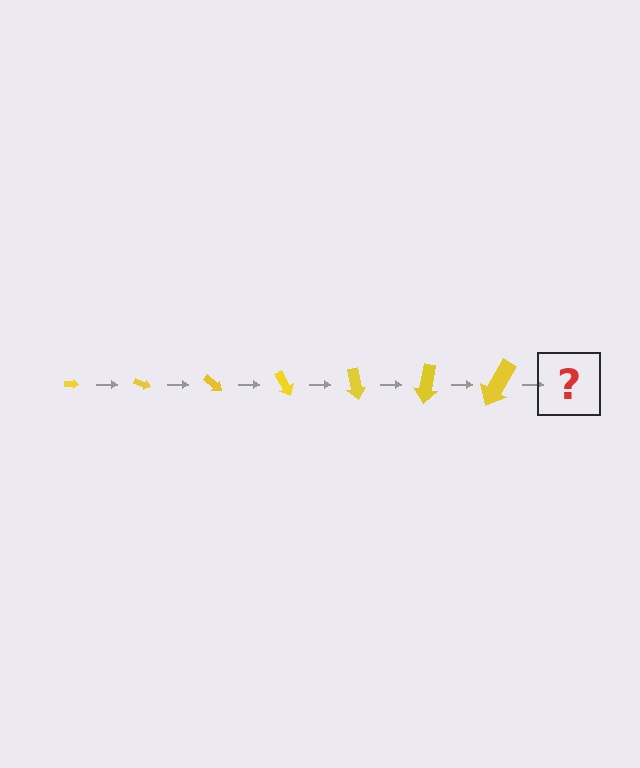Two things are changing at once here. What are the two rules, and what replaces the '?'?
The two rules are that the arrow grows larger each step and it rotates 20 degrees each step. The '?' should be an arrow, larger than the previous one and rotated 140 degrees from the start.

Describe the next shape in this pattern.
It should be an arrow, larger than the previous one and rotated 140 degrees from the start.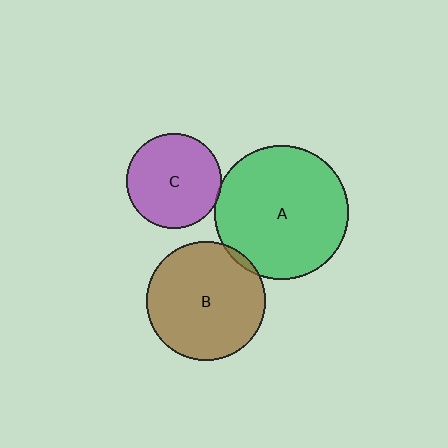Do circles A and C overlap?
Yes.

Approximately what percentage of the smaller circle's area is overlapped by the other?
Approximately 5%.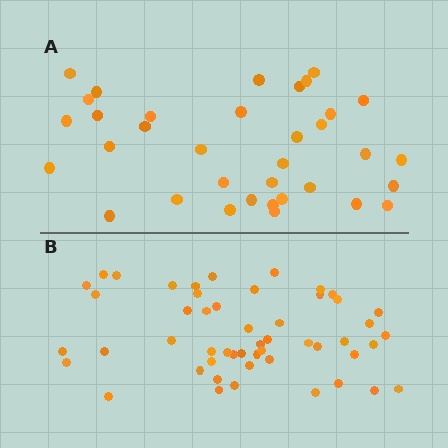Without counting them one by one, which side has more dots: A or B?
Region B (the bottom region) has more dots.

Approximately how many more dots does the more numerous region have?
Region B has approximately 15 more dots than region A.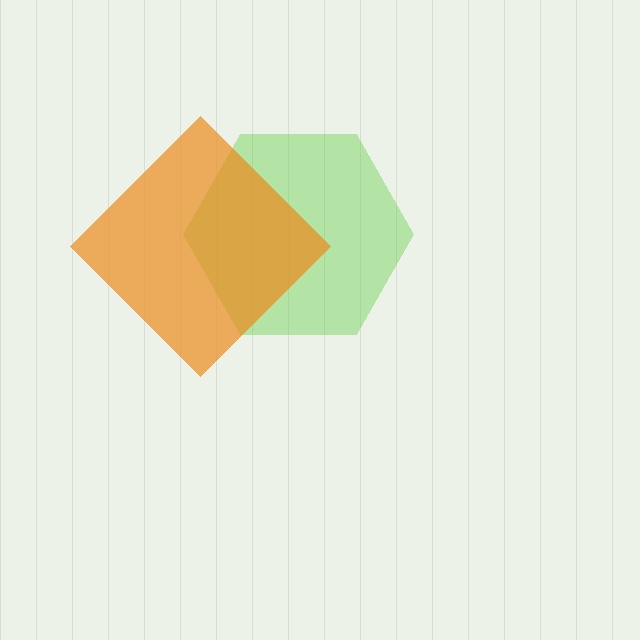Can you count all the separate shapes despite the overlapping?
Yes, there are 2 separate shapes.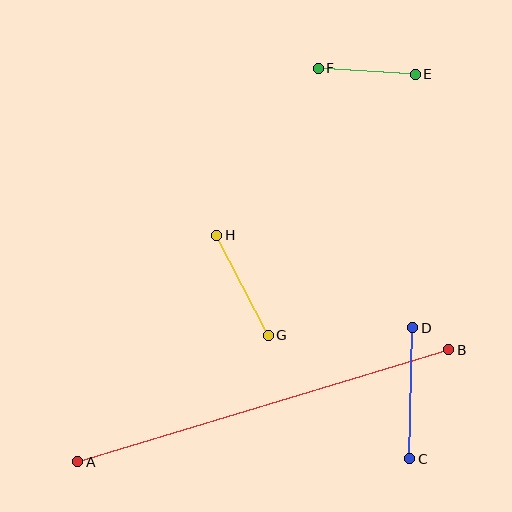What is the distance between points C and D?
The distance is approximately 131 pixels.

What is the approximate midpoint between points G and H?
The midpoint is at approximately (242, 285) pixels.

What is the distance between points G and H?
The distance is approximately 112 pixels.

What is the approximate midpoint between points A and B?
The midpoint is at approximately (263, 406) pixels.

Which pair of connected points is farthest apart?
Points A and B are farthest apart.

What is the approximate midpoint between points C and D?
The midpoint is at approximately (411, 393) pixels.